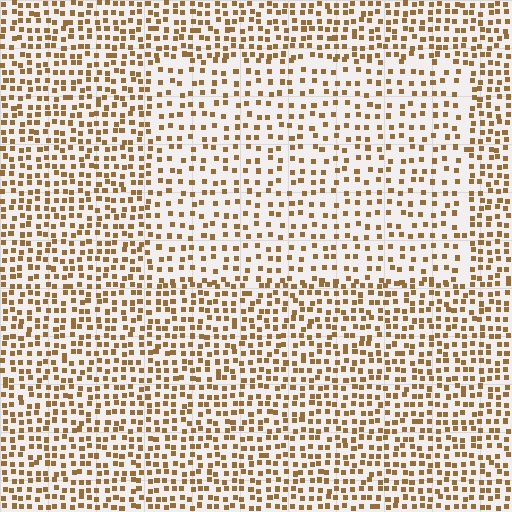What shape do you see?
I see a rectangle.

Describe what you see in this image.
The image contains small brown elements arranged at two different densities. A rectangle-shaped region is visible where the elements are less densely packed than the surrounding area.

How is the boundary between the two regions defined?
The boundary is defined by a change in element density (approximately 1.7x ratio). All elements are the same color, size, and shape.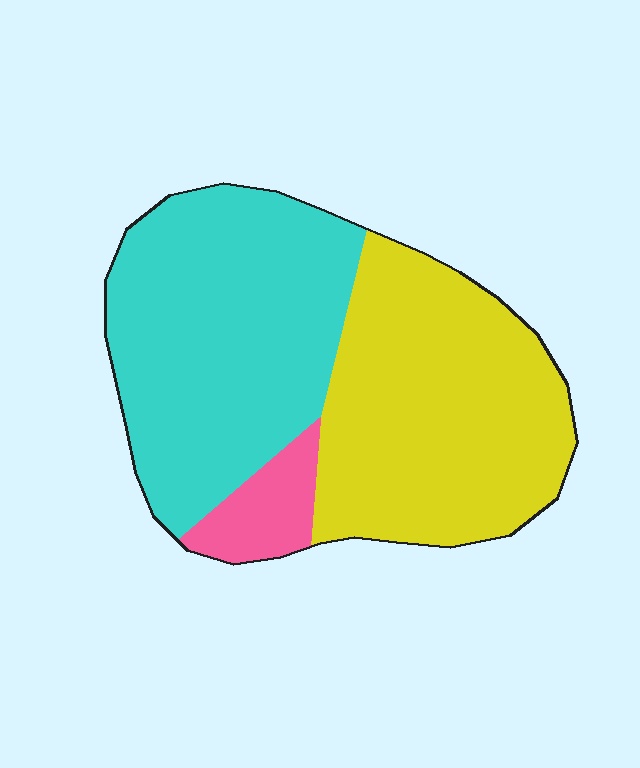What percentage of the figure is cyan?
Cyan covers 47% of the figure.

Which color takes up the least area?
Pink, at roughly 10%.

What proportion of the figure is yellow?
Yellow covers 45% of the figure.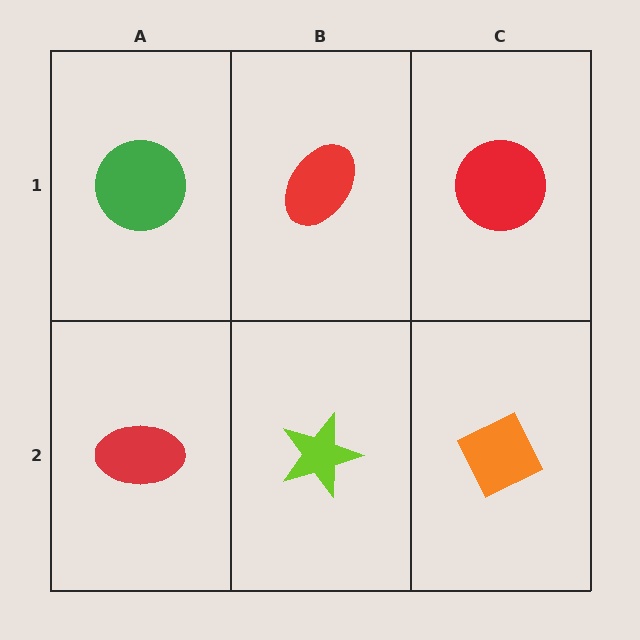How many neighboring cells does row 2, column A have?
2.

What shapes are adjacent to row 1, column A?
A red ellipse (row 2, column A), a red ellipse (row 1, column B).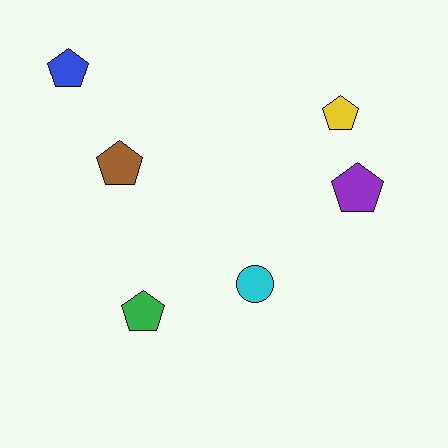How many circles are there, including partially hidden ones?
There is 1 circle.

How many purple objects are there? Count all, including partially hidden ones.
There is 1 purple object.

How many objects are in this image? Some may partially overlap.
There are 6 objects.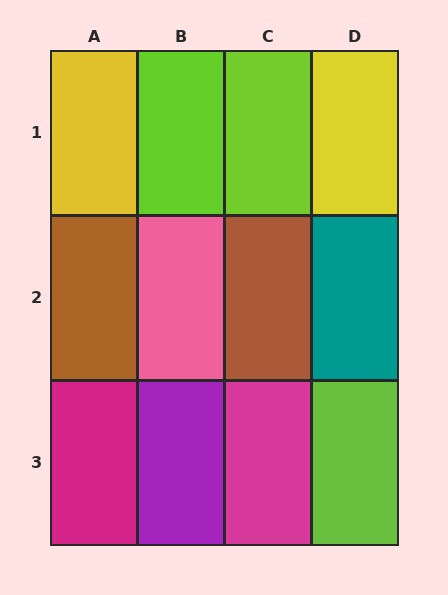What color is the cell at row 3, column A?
Magenta.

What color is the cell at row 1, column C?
Lime.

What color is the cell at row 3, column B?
Purple.